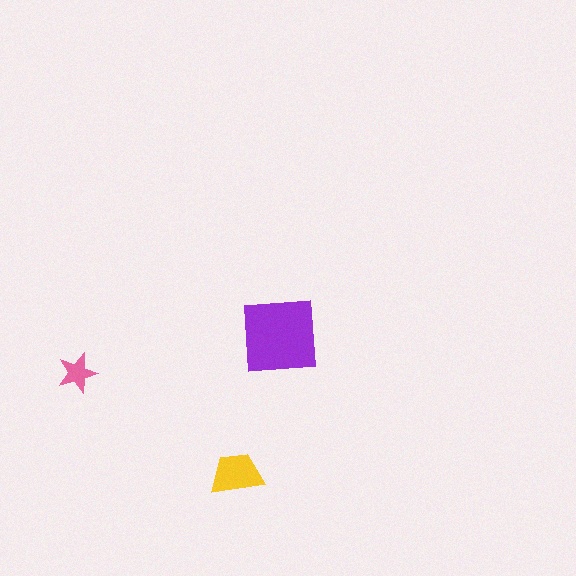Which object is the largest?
The purple square.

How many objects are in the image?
There are 3 objects in the image.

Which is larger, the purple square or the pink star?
The purple square.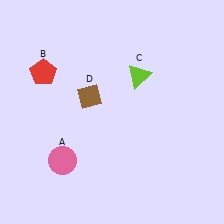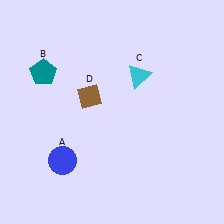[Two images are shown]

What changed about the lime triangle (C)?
In Image 1, C is lime. In Image 2, it changed to cyan.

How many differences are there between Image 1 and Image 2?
There are 3 differences between the two images.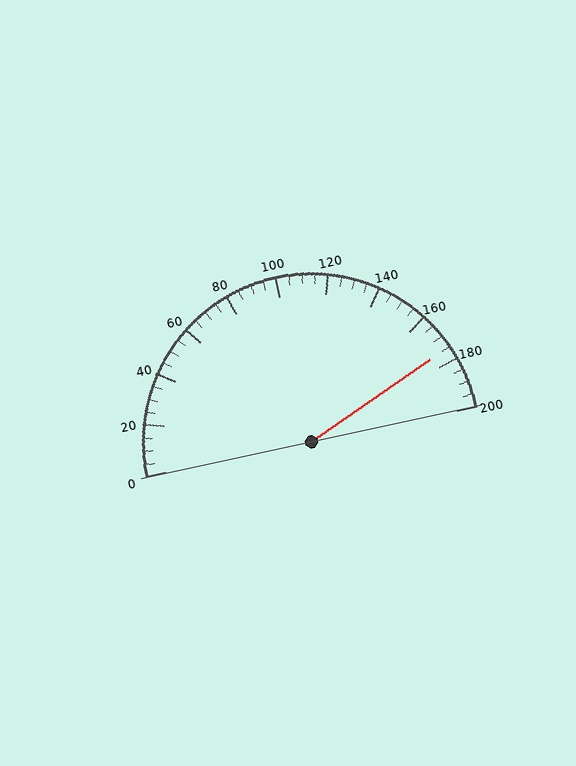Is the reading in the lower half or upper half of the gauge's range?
The reading is in the upper half of the range (0 to 200).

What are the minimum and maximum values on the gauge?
The gauge ranges from 0 to 200.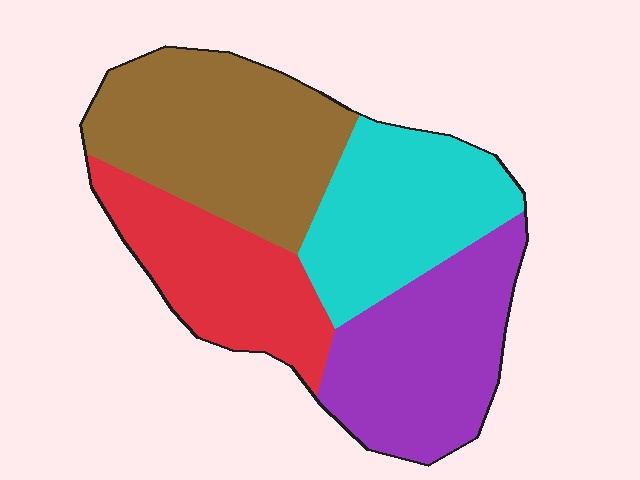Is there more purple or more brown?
Brown.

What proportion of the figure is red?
Red takes up about one fifth (1/5) of the figure.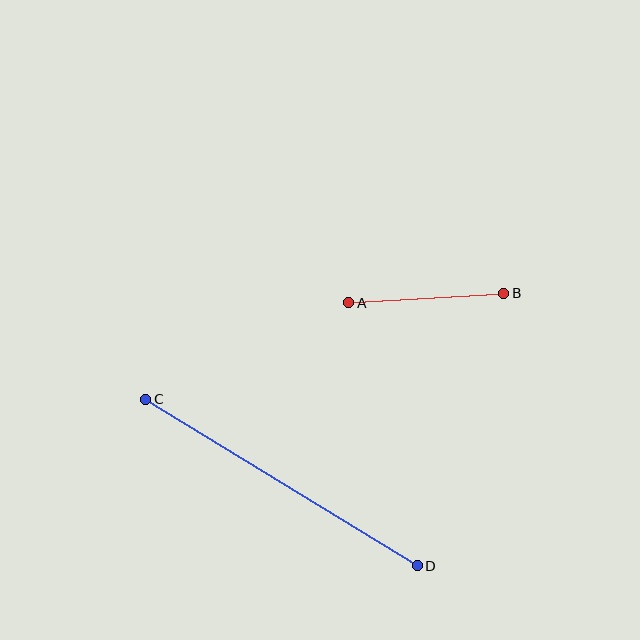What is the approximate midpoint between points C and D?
The midpoint is at approximately (281, 483) pixels.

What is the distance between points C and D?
The distance is approximately 319 pixels.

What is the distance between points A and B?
The distance is approximately 155 pixels.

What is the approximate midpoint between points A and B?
The midpoint is at approximately (426, 298) pixels.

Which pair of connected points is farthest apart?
Points C and D are farthest apart.